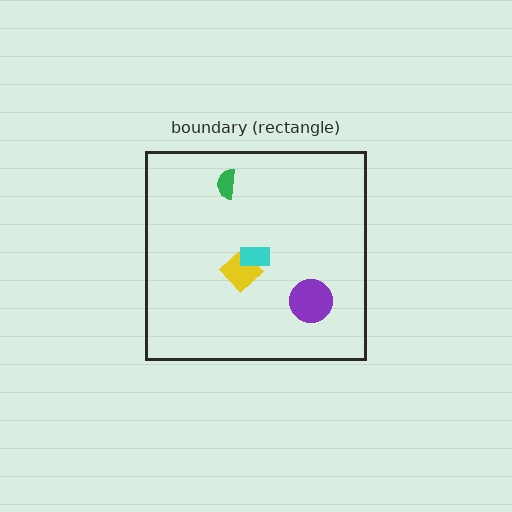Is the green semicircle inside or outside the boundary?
Inside.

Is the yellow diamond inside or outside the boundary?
Inside.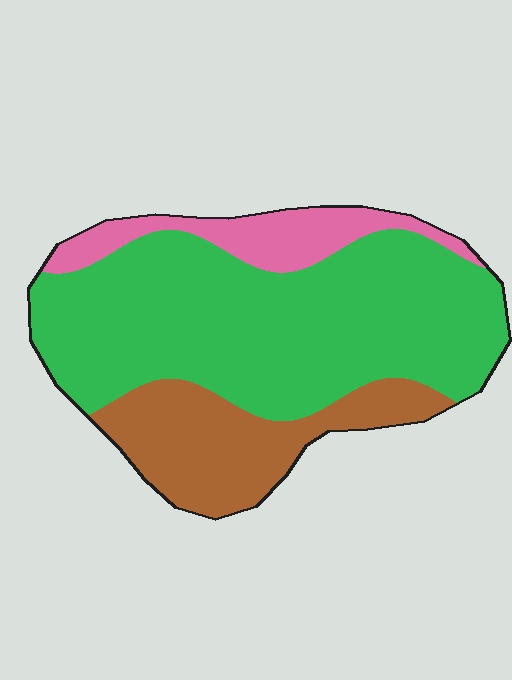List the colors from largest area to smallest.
From largest to smallest: green, brown, pink.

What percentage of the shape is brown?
Brown covers about 25% of the shape.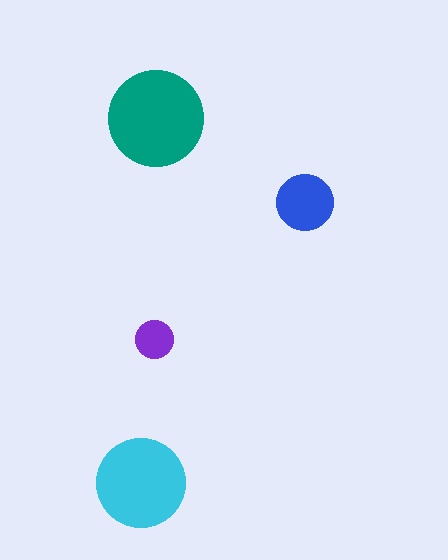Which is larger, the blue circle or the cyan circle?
The cyan one.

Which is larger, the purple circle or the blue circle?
The blue one.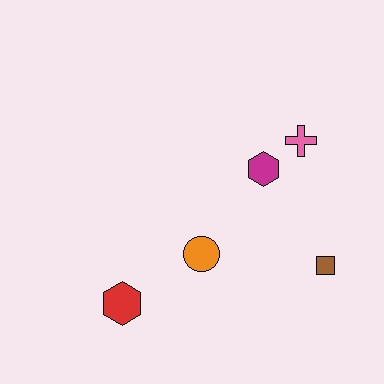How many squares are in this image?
There is 1 square.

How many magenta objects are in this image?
There is 1 magenta object.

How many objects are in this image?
There are 5 objects.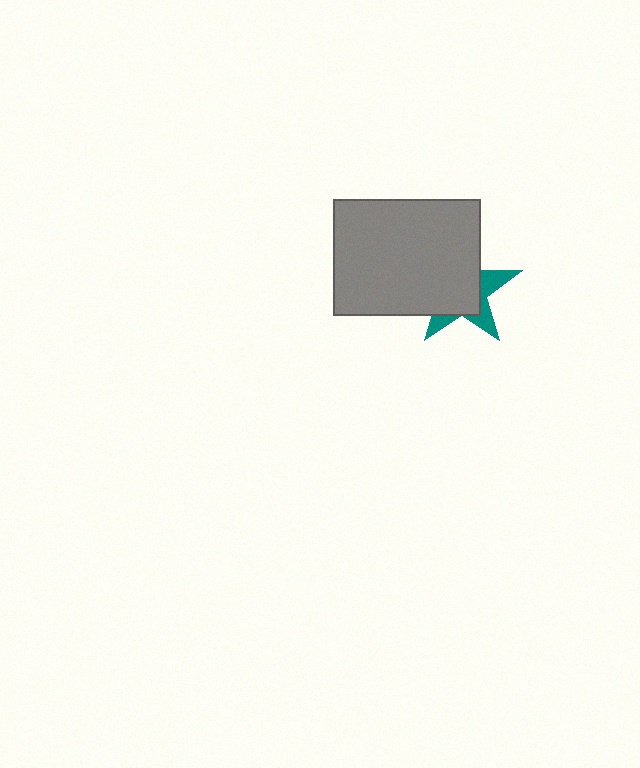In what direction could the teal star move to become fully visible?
The teal star could move toward the lower-right. That would shift it out from behind the gray rectangle entirely.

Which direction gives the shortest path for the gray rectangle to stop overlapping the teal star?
Moving toward the upper-left gives the shortest separation.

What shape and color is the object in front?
The object in front is a gray rectangle.